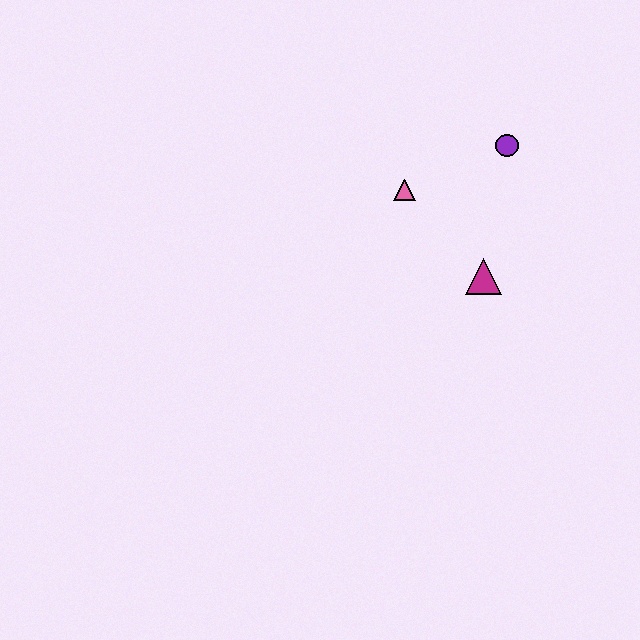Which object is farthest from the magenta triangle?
The purple circle is farthest from the magenta triangle.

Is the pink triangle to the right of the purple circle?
No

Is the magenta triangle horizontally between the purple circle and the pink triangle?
Yes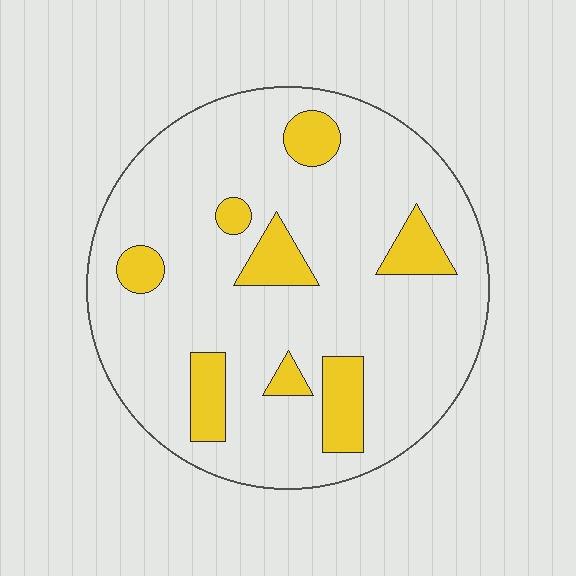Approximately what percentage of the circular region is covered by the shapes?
Approximately 15%.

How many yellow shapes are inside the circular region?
8.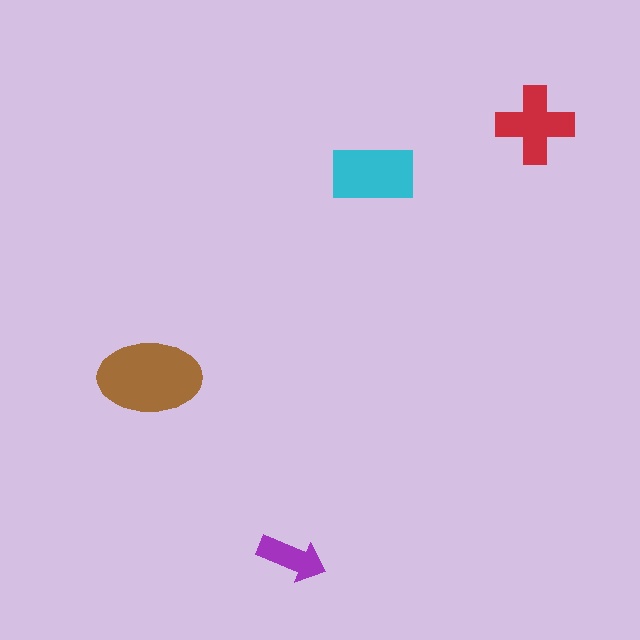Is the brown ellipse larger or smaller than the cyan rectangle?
Larger.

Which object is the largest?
The brown ellipse.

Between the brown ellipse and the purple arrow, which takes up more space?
The brown ellipse.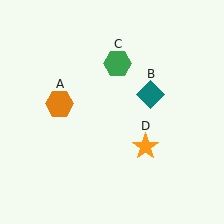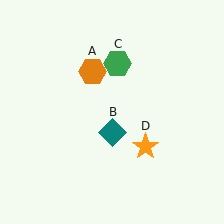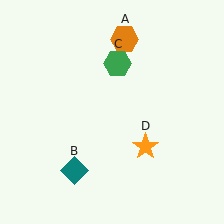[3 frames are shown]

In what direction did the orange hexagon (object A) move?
The orange hexagon (object A) moved up and to the right.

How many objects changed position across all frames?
2 objects changed position: orange hexagon (object A), teal diamond (object B).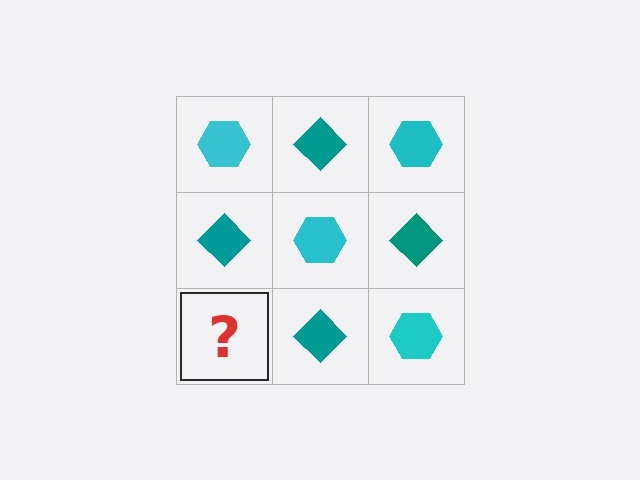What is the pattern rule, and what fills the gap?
The rule is that it alternates cyan hexagon and teal diamond in a checkerboard pattern. The gap should be filled with a cyan hexagon.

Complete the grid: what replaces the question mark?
The question mark should be replaced with a cyan hexagon.